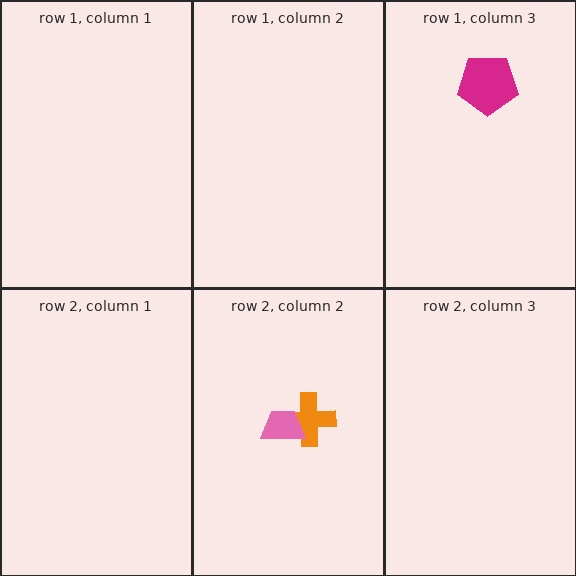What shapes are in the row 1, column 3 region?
The magenta pentagon.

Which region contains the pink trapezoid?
The row 2, column 2 region.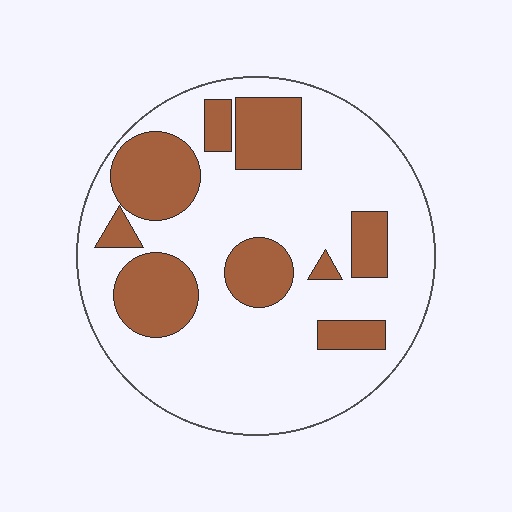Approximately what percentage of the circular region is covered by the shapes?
Approximately 30%.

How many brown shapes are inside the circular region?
9.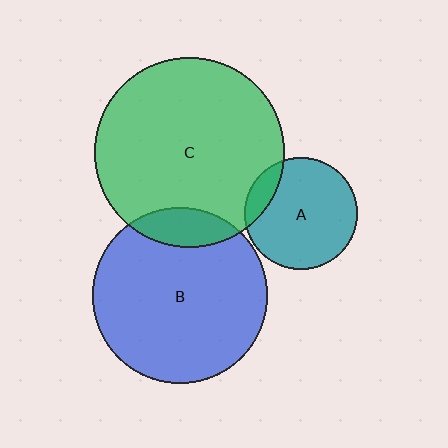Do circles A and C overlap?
Yes.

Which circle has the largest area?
Circle C (green).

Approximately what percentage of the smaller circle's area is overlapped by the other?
Approximately 15%.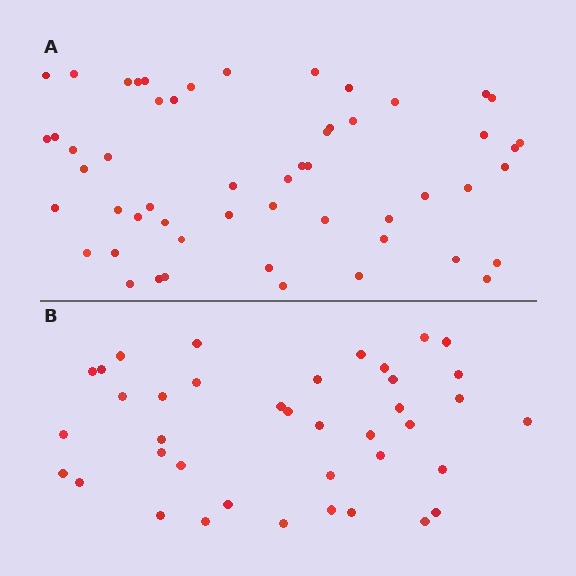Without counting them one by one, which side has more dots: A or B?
Region A (the top region) has more dots.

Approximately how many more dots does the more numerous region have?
Region A has approximately 15 more dots than region B.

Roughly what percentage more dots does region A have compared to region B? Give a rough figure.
About 40% more.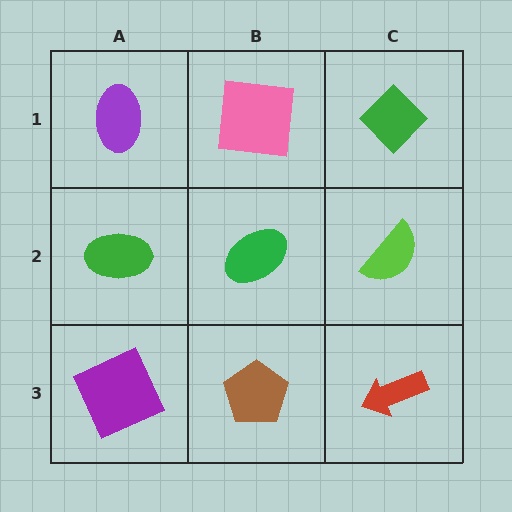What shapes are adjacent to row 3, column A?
A green ellipse (row 2, column A), a brown pentagon (row 3, column B).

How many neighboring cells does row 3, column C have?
2.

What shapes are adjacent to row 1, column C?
A lime semicircle (row 2, column C), a pink square (row 1, column B).